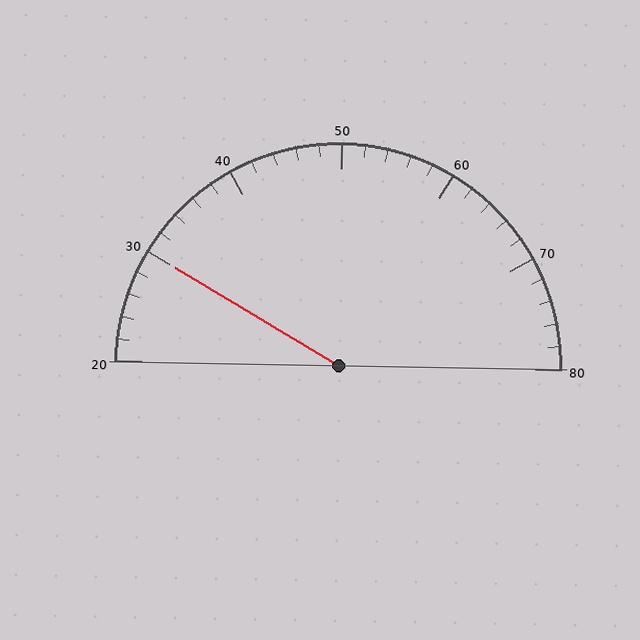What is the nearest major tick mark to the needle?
The nearest major tick mark is 30.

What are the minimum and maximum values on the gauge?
The gauge ranges from 20 to 80.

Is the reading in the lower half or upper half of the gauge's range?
The reading is in the lower half of the range (20 to 80).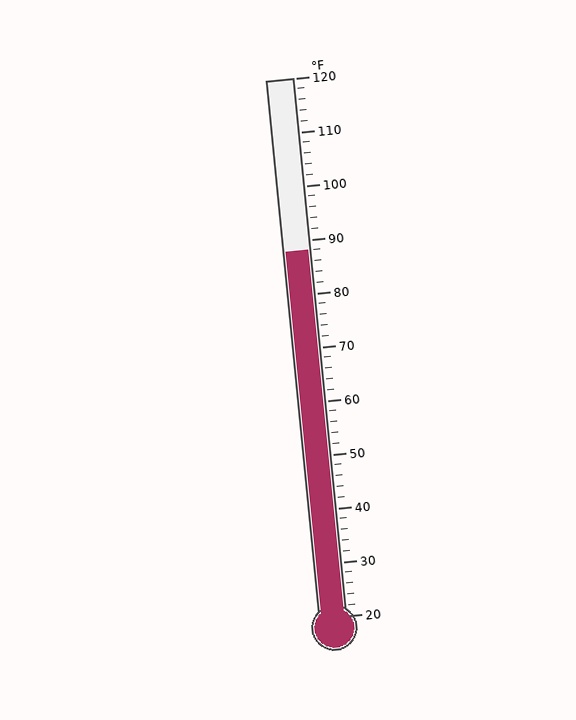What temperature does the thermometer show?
The thermometer shows approximately 88°F.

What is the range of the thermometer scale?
The thermometer scale ranges from 20°F to 120°F.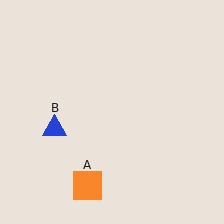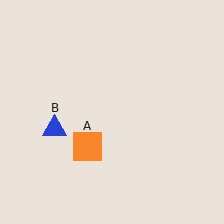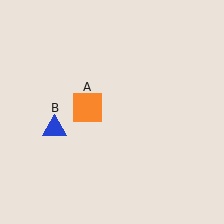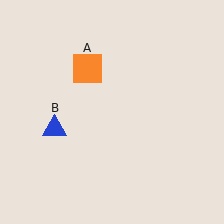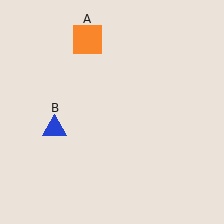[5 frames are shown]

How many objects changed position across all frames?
1 object changed position: orange square (object A).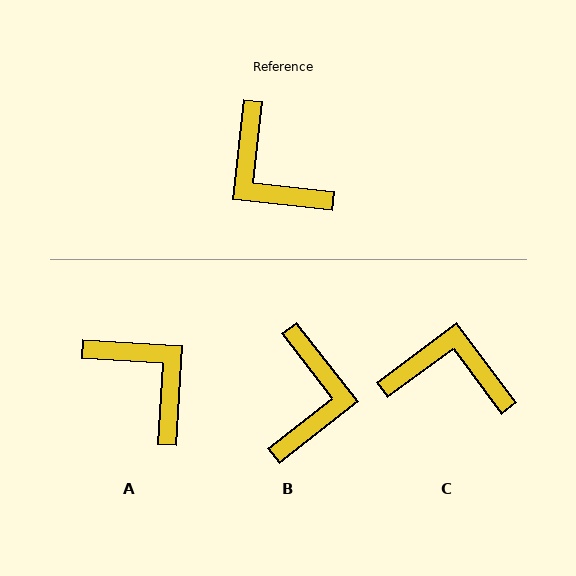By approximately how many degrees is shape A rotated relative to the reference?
Approximately 177 degrees clockwise.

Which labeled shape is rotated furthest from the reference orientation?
A, about 177 degrees away.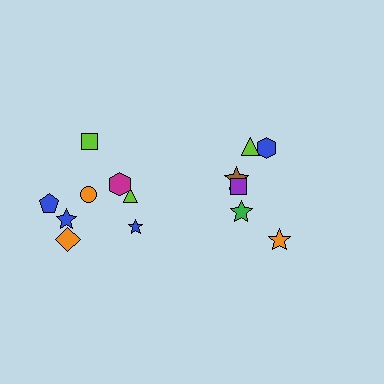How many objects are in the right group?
There are 6 objects.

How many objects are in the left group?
There are 8 objects.